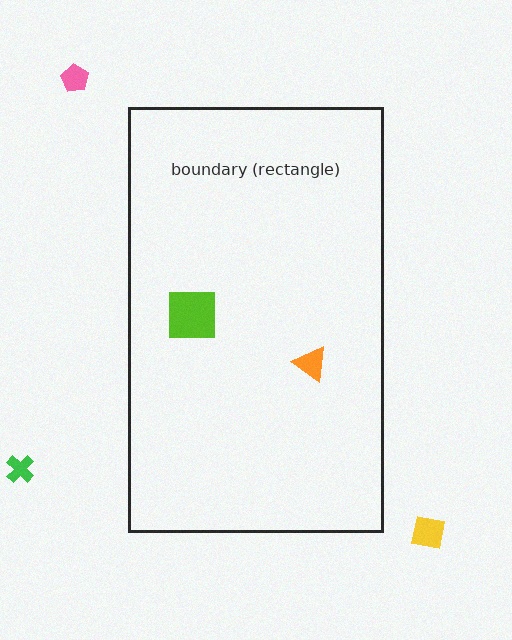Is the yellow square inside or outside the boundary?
Outside.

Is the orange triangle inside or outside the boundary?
Inside.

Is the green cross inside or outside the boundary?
Outside.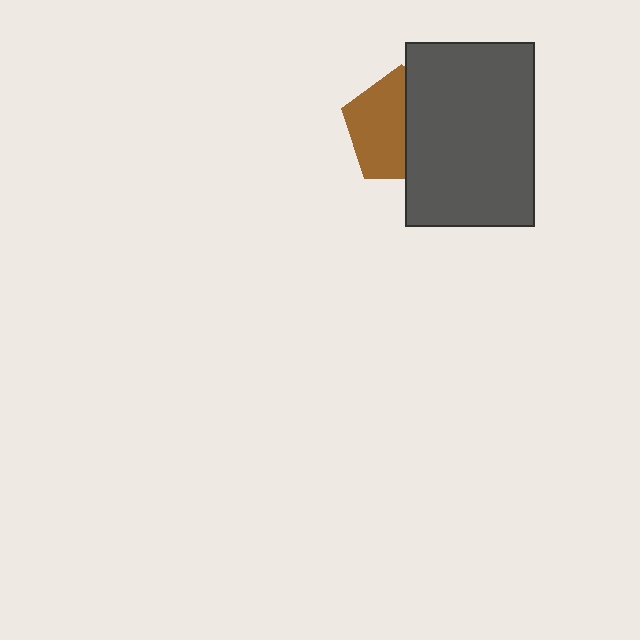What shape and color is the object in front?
The object in front is a dark gray rectangle.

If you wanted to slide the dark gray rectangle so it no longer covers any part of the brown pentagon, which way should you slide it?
Slide it right — that is the most direct way to separate the two shapes.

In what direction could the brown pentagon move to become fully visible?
The brown pentagon could move left. That would shift it out from behind the dark gray rectangle entirely.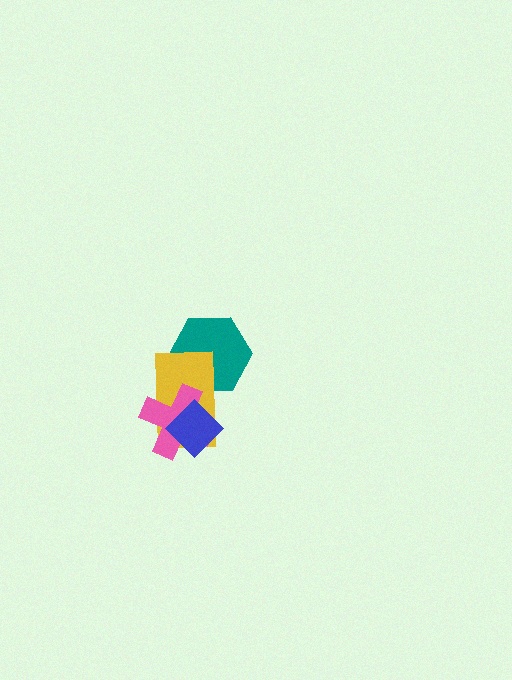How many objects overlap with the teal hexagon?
1 object overlaps with the teal hexagon.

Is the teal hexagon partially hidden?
Yes, it is partially covered by another shape.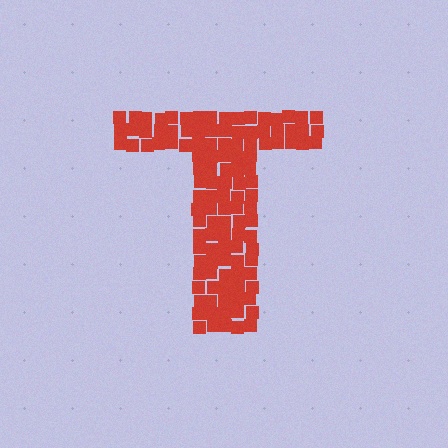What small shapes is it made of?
It is made of small squares.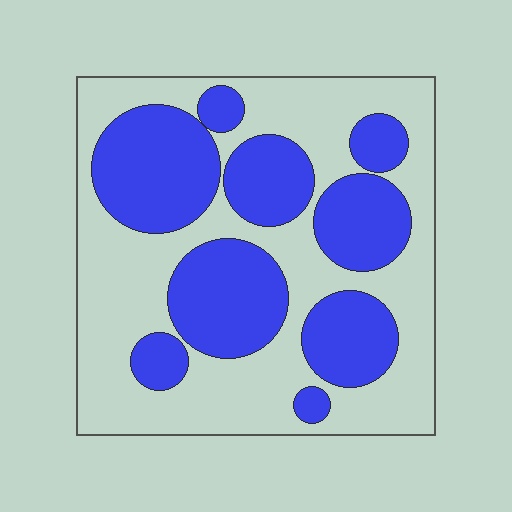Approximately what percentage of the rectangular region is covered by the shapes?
Approximately 45%.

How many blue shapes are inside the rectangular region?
9.